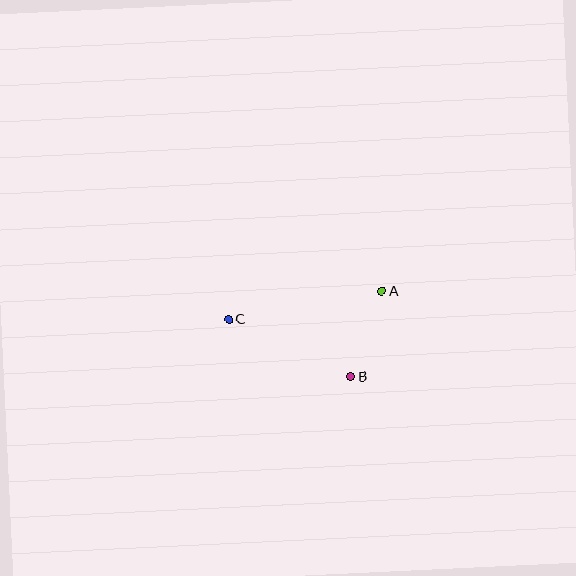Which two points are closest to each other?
Points A and B are closest to each other.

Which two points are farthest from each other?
Points A and C are farthest from each other.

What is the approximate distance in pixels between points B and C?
The distance between B and C is approximately 135 pixels.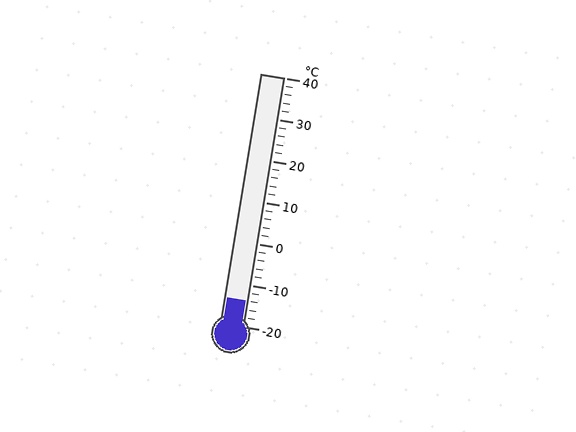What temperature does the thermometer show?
The thermometer shows approximately -14°C.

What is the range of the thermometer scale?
The thermometer scale ranges from -20°C to 40°C.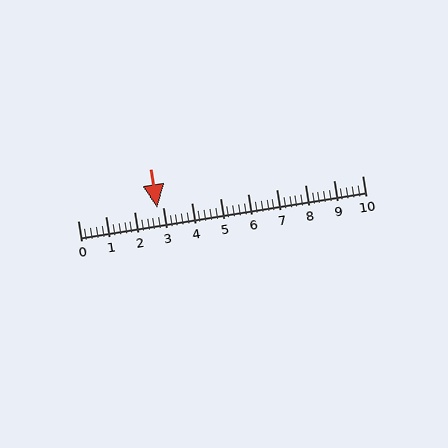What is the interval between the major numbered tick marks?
The major tick marks are spaced 1 units apart.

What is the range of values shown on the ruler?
The ruler shows values from 0 to 10.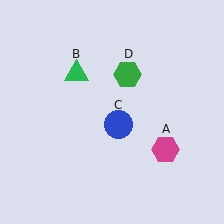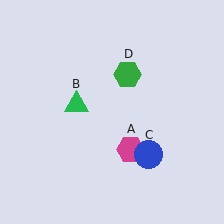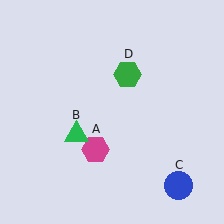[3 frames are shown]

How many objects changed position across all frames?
3 objects changed position: magenta hexagon (object A), green triangle (object B), blue circle (object C).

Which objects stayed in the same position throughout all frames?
Green hexagon (object D) remained stationary.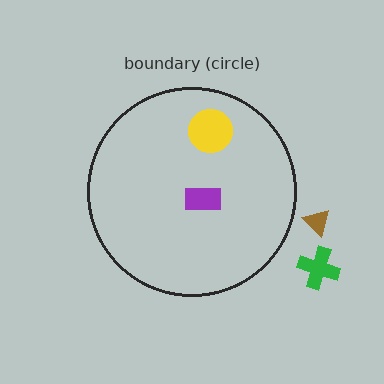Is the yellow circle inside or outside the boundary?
Inside.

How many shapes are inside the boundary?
2 inside, 2 outside.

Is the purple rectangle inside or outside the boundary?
Inside.